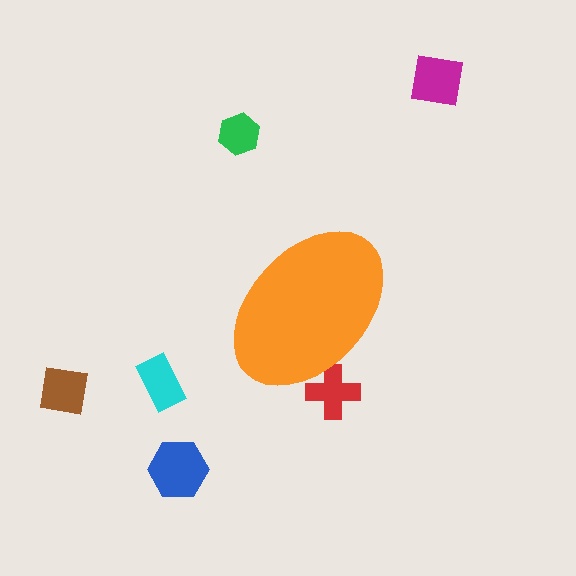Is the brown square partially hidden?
No, the brown square is fully visible.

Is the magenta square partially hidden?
No, the magenta square is fully visible.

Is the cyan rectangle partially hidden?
No, the cyan rectangle is fully visible.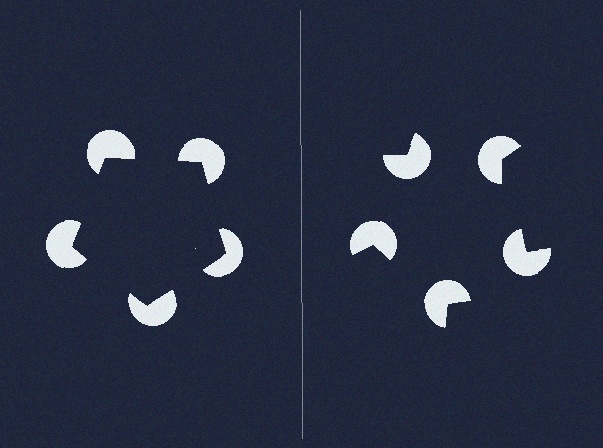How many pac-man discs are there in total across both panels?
10 — 5 on each side.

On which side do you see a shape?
An illusory pentagon appears on the left side. On the right side the wedge cuts are rotated, so no coherent shape forms.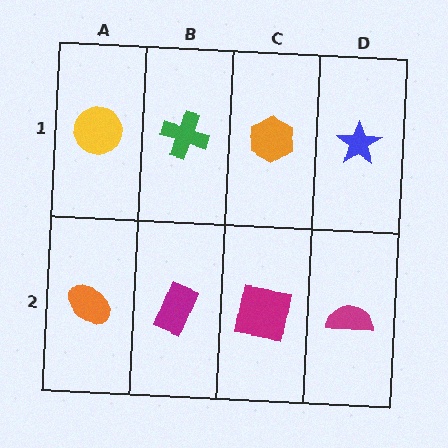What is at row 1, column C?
An orange hexagon.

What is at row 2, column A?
An orange ellipse.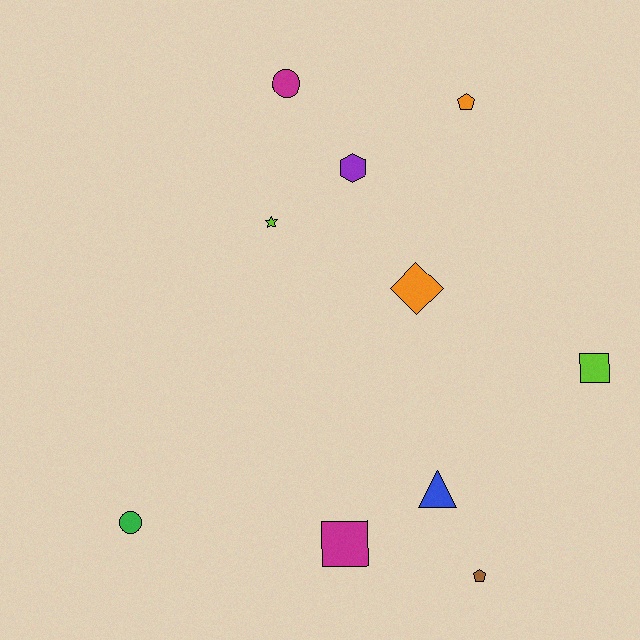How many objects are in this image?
There are 10 objects.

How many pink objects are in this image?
There are no pink objects.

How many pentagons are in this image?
There are 2 pentagons.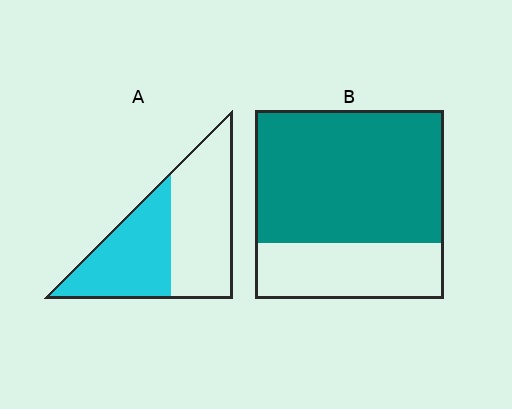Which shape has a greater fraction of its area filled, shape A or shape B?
Shape B.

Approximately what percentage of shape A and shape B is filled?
A is approximately 45% and B is approximately 70%.